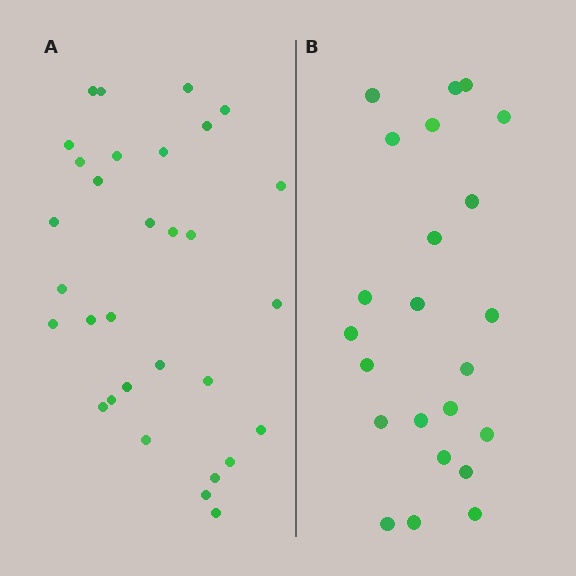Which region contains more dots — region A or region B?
Region A (the left region) has more dots.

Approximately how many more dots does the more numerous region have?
Region A has roughly 8 or so more dots than region B.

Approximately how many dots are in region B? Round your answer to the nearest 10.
About 20 dots. (The exact count is 23, which rounds to 20.)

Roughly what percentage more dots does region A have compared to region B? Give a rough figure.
About 35% more.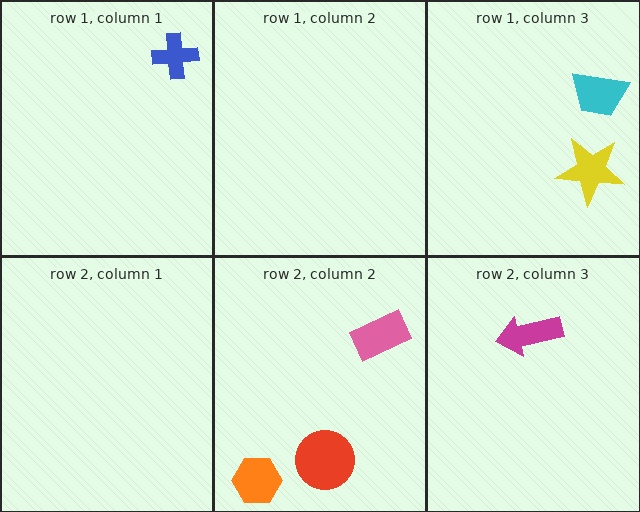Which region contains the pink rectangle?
The row 2, column 2 region.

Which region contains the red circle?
The row 2, column 2 region.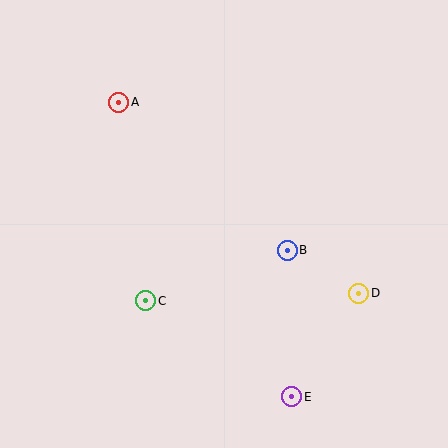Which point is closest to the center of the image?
Point B at (287, 250) is closest to the center.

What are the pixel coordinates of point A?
Point A is at (119, 102).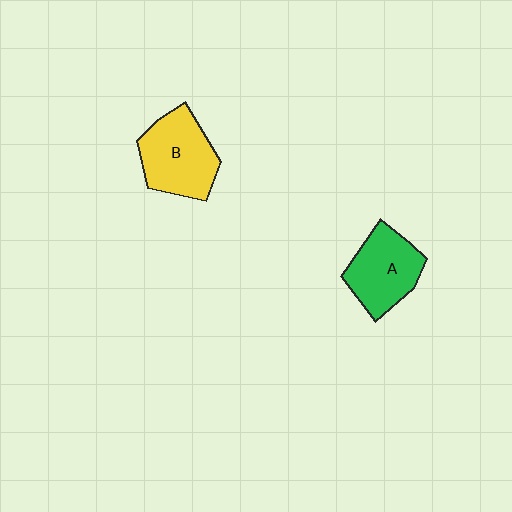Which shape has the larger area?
Shape B (yellow).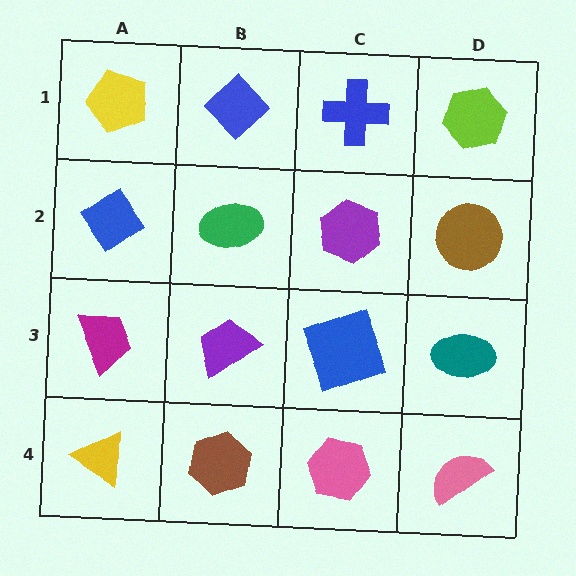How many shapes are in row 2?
4 shapes.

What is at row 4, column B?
A brown hexagon.